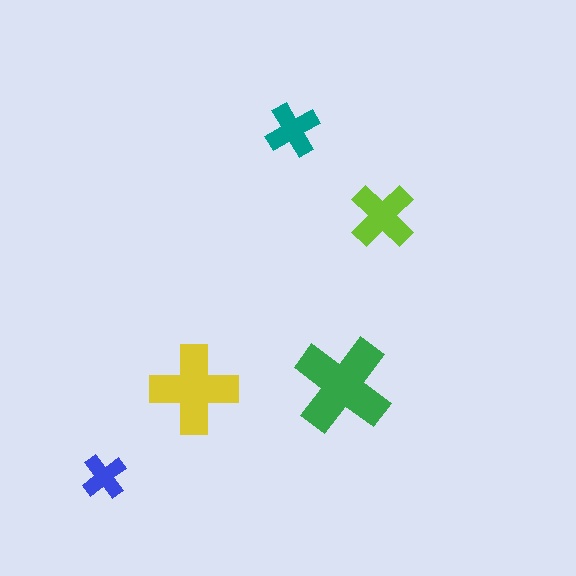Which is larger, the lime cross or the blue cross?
The lime one.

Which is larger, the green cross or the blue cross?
The green one.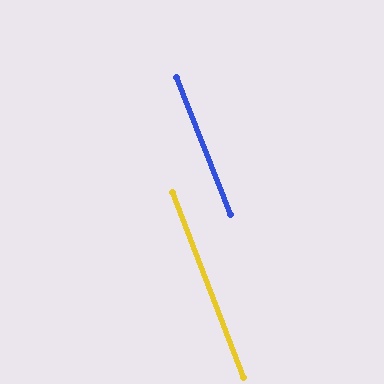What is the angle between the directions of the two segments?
Approximately 1 degree.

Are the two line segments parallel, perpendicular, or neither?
Parallel — their directions differ by only 0.5°.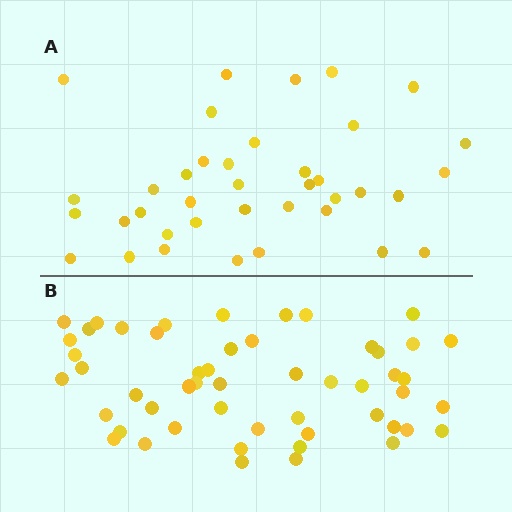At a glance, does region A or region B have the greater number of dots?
Region B (the bottom region) has more dots.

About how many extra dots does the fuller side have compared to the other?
Region B has approximately 15 more dots than region A.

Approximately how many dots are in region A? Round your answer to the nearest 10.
About 40 dots. (The exact count is 38, which rounds to 40.)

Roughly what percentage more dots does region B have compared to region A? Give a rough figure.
About 35% more.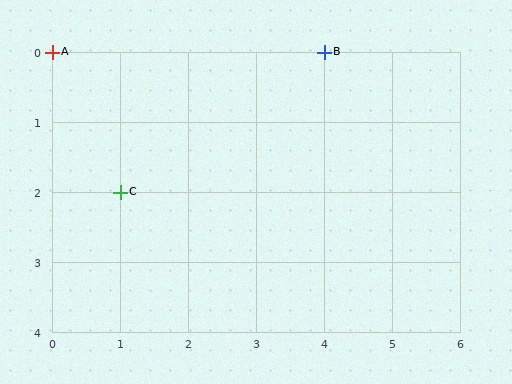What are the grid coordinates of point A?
Point A is at grid coordinates (0, 0).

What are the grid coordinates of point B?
Point B is at grid coordinates (4, 0).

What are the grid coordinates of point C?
Point C is at grid coordinates (1, 2).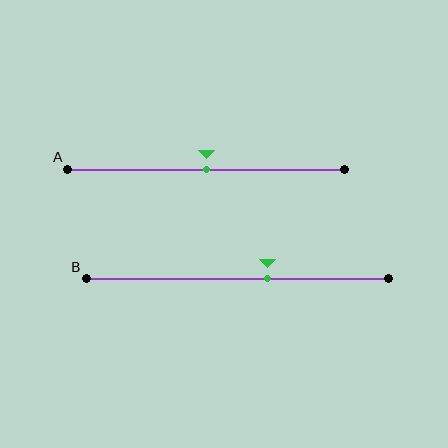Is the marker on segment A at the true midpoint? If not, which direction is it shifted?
Yes, the marker on segment A is at the true midpoint.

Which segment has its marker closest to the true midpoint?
Segment A has its marker closest to the true midpoint.